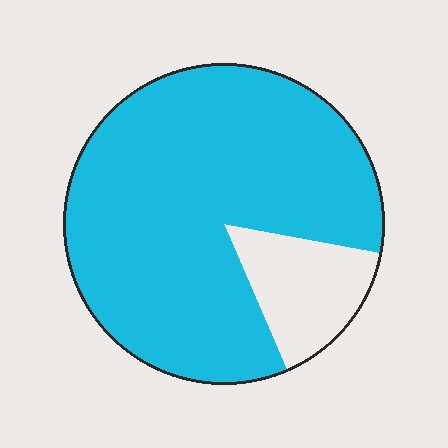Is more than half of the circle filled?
Yes.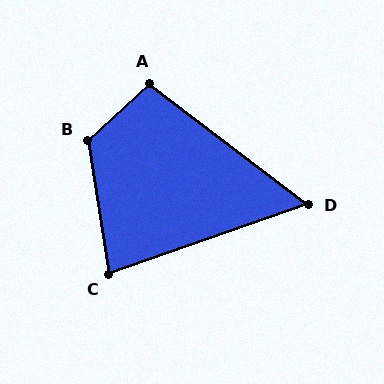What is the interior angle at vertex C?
Approximately 80 degrees (acute).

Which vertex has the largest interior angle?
B, at approximately 123 degrees.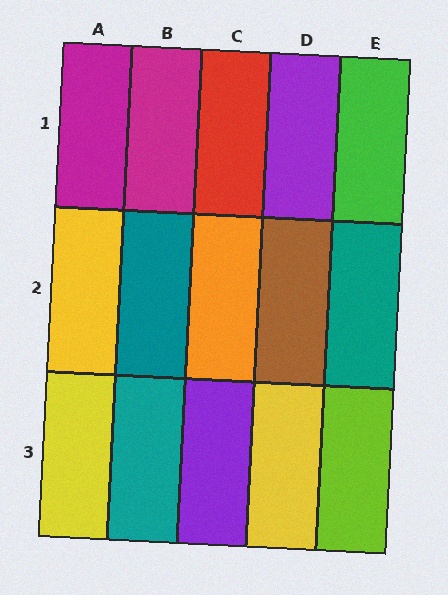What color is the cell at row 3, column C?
Purple.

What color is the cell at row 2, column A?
Yellow.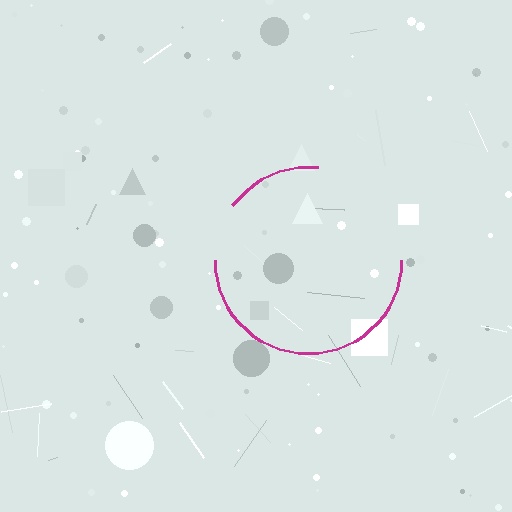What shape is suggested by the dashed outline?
The dashed outline suggests a circle.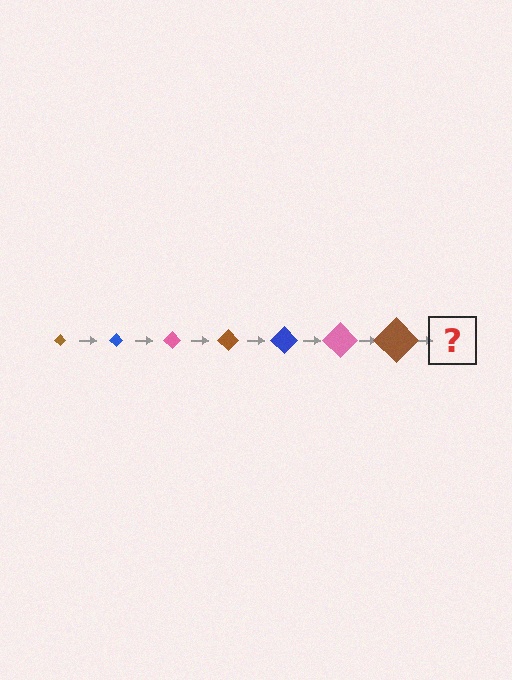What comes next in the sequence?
The next element should be a blue diamond, larger than the previous one.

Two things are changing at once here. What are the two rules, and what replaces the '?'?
The two rules are that the diamond grows larger each step and the color cycles through brown, blue, and pink. The '?' should be a blue diamond, larger than the previous one.